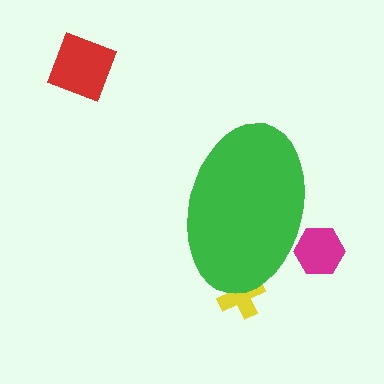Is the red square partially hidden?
No, the red square is fully visible.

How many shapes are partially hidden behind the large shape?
2 shapes are partially hidden.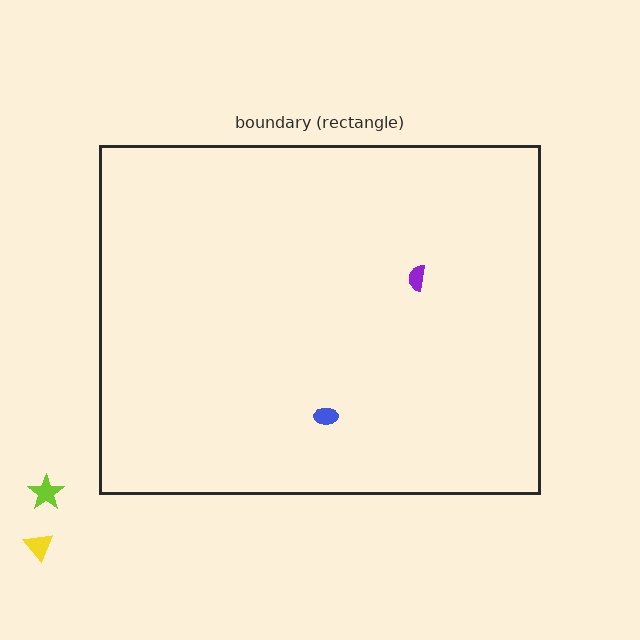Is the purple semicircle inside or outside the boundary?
Inside.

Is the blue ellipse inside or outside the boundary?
Inside.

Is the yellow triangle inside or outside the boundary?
Outside.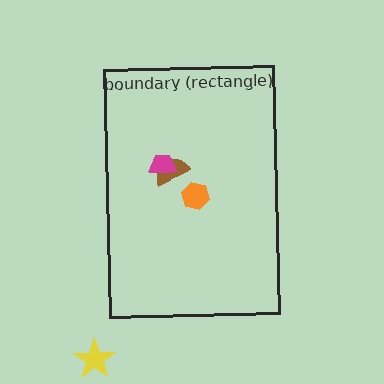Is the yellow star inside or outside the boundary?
Outside.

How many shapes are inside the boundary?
3 inside, 1 outside.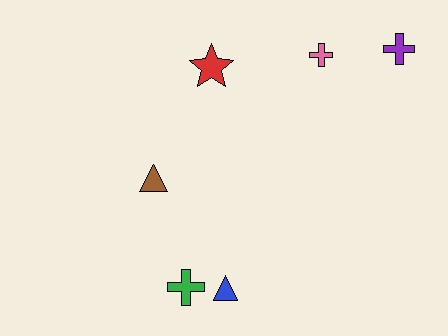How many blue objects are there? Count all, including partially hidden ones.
There is 1 blue object.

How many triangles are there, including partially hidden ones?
There are 2 triangles.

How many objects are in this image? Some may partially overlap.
There are 6 objects.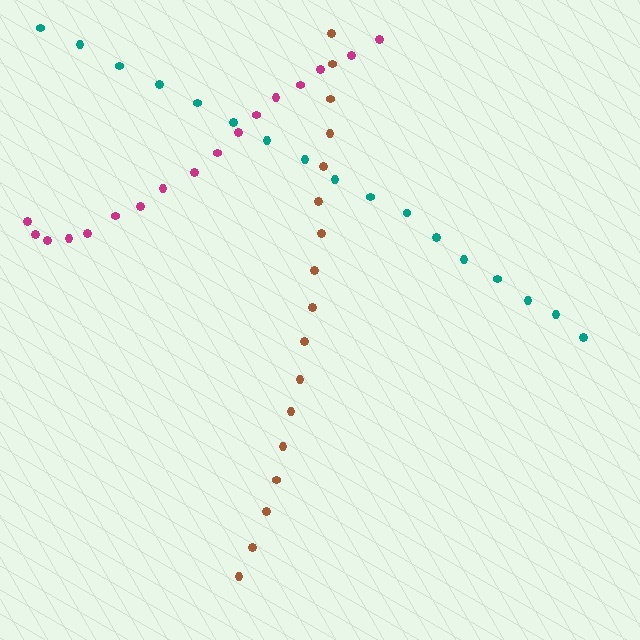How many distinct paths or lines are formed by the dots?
There are 3 distinct paths.